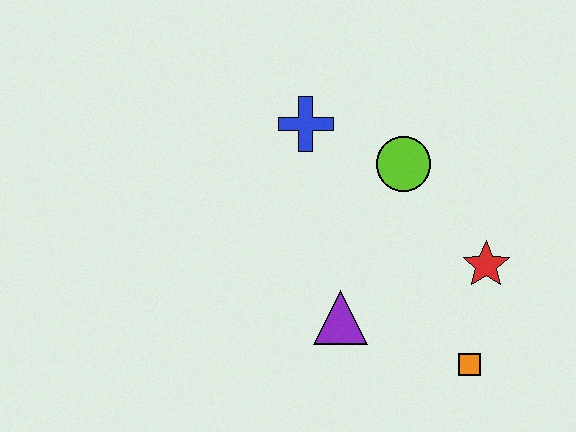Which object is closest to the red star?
The orange square is closest to the red star.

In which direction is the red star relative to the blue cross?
The red star is to the right of the blue cross.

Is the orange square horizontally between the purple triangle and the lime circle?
No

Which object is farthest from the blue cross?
The orange square is farthest from the blue cross.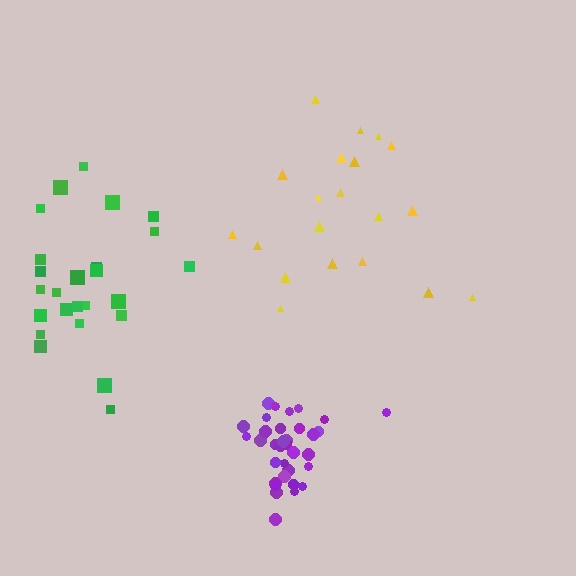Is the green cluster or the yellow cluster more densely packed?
Green.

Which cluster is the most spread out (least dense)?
Yellow.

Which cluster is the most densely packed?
Purple.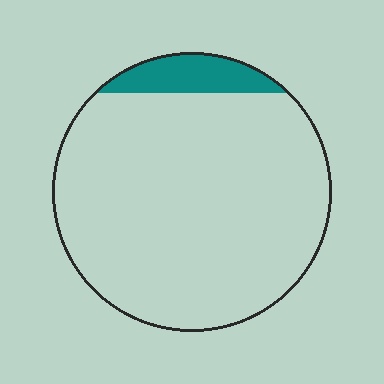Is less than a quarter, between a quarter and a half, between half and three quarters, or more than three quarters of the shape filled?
Less than a quarter.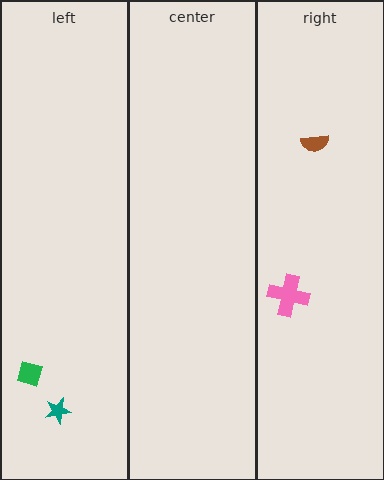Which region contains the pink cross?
The right region.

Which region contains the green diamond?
The left region.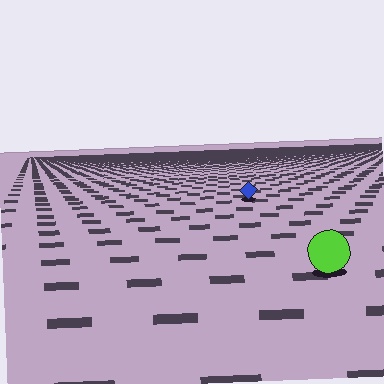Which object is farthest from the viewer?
The blue diamond is farthest from the viewer. It appears smaller and the ground texture around it is denser.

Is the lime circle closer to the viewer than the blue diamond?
Yes. The lime circle is closer — you can tell from the texture gradient: the ground texture is coarser near it.